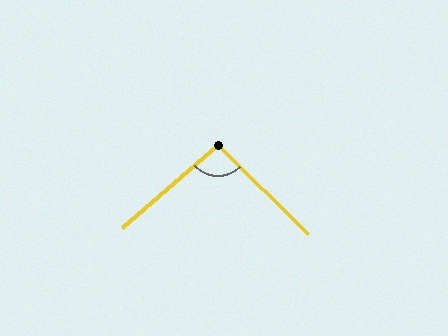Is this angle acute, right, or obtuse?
It is approximately a right angle.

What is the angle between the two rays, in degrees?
Approximately 94 degrees.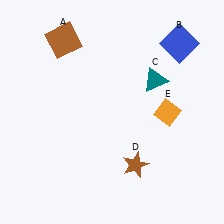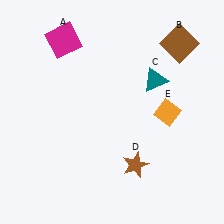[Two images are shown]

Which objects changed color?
A changed from brown to magenta. B changed from blue to brown.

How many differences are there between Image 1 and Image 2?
There are 2 differences between the two images.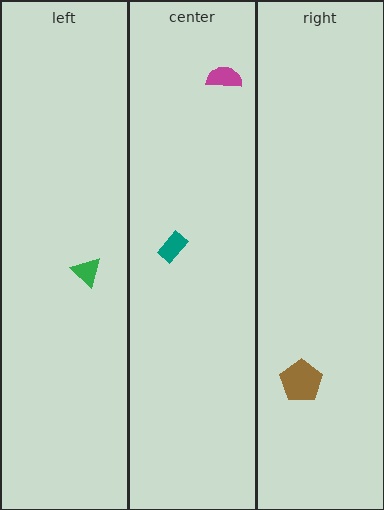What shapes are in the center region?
The teal rectangle, the magenta semicircle.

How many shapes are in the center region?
2.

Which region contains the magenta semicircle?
The center region.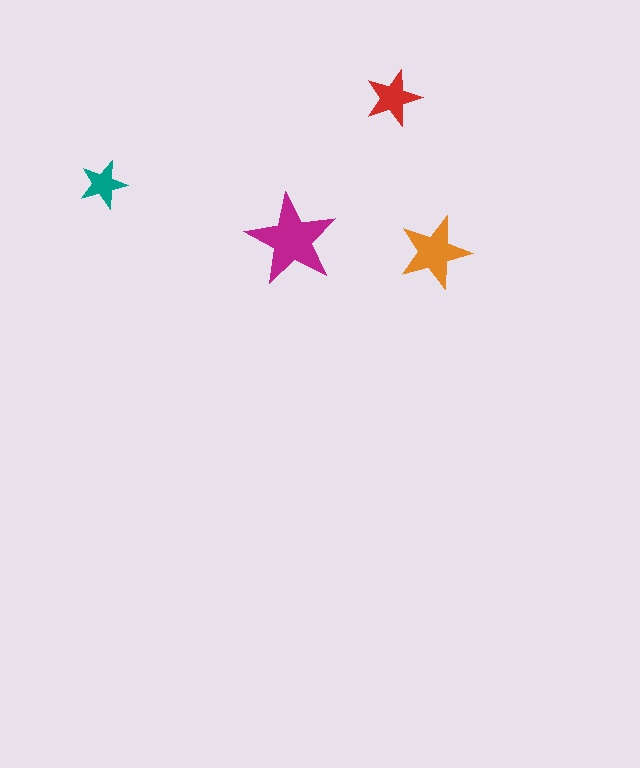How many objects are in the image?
There are 4 objects in the image.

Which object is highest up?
The red star is topmost.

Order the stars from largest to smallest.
the magenta one, the orange one, the red one, the teal one.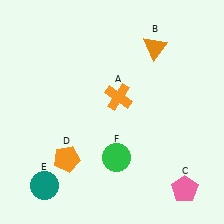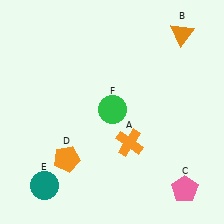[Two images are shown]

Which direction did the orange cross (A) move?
The orange cross (A) moved down.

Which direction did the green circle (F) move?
The green circle (F) moved up.